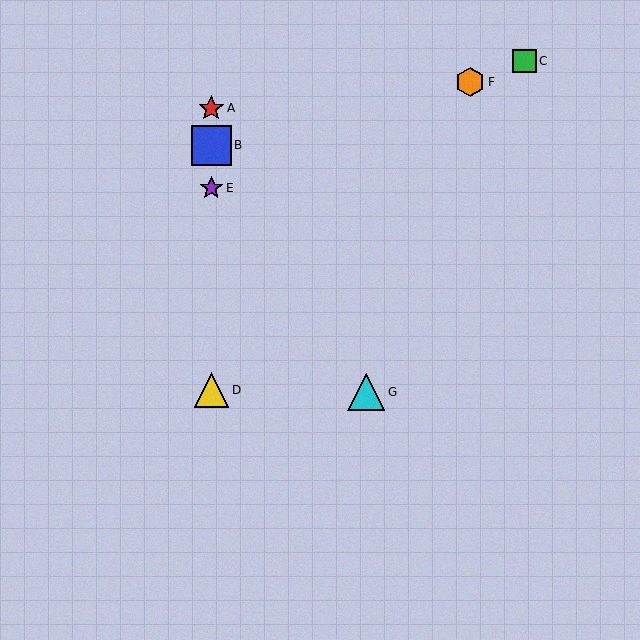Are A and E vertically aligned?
Yes, both are at x≈211.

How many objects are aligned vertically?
4 objects (A, B, D, E) are aligned vertically.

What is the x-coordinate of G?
Object G is at x≈366.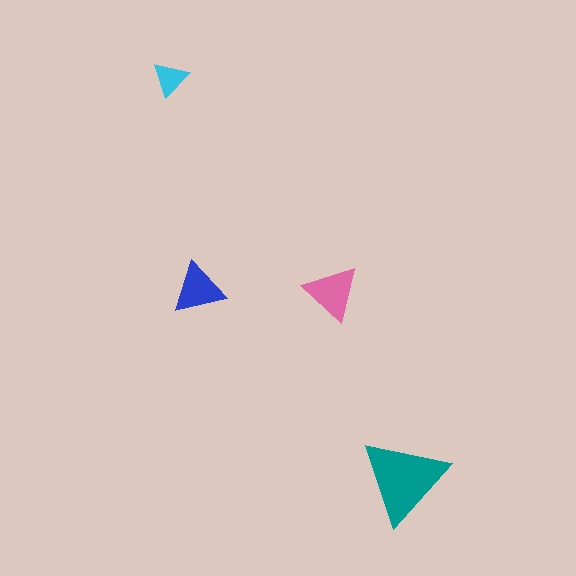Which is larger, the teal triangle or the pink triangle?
The teal one.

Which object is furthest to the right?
The teal triangle is rightmost.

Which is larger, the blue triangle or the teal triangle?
The teal one.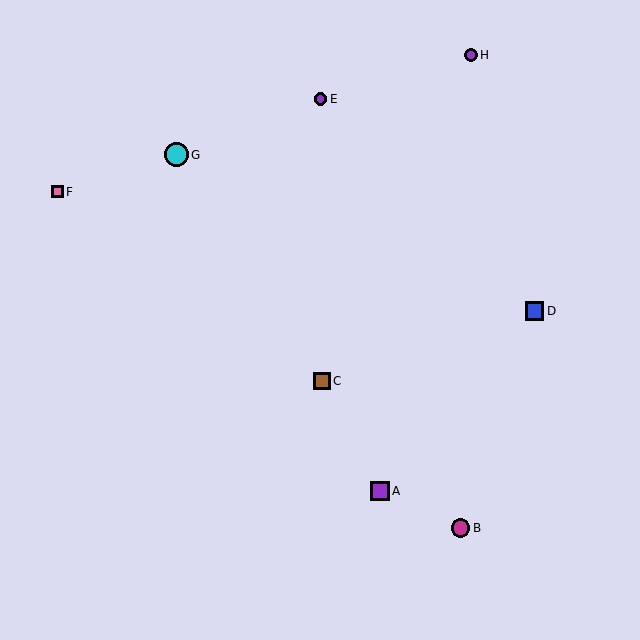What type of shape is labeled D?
Shape D is a blue square.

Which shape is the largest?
The cyan circle (labeled G) is the largest.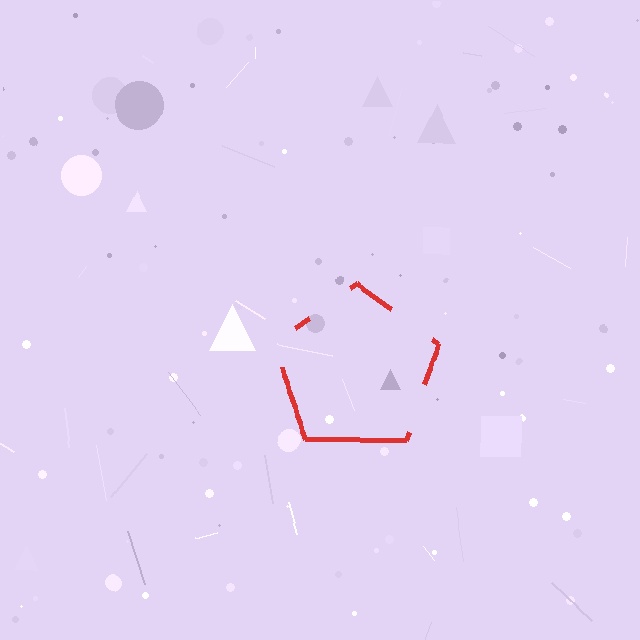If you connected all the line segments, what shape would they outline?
They would outline a pentagon.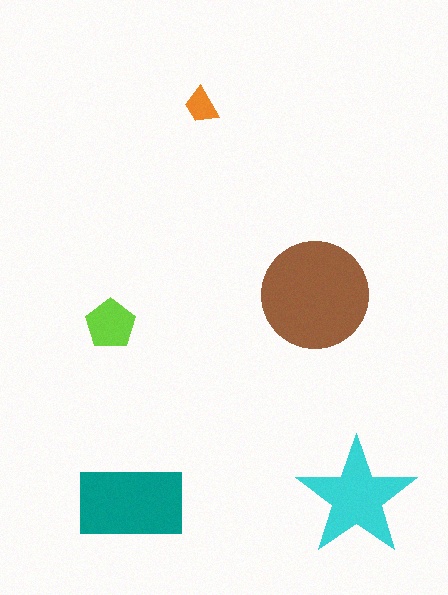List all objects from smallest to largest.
The orange trapezoid, the lime pentagon, the cyan star, the teal rectangle, the brown circle.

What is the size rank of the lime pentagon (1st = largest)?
4th.